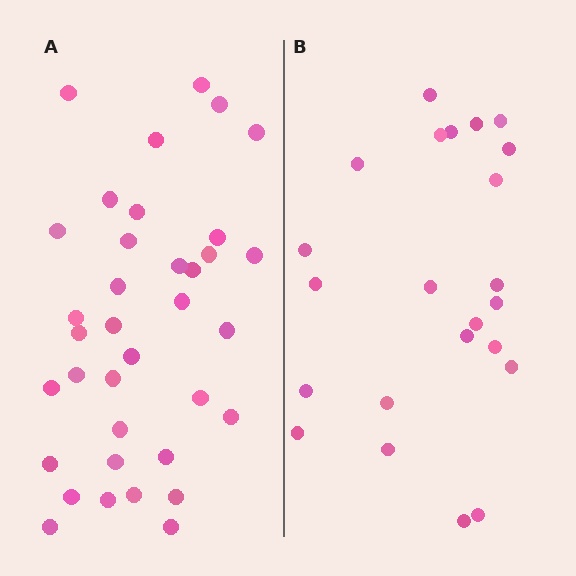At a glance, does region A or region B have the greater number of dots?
Region A (the left region) has more dots.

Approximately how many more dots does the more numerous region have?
Region A has approximately 15 more dots than region B.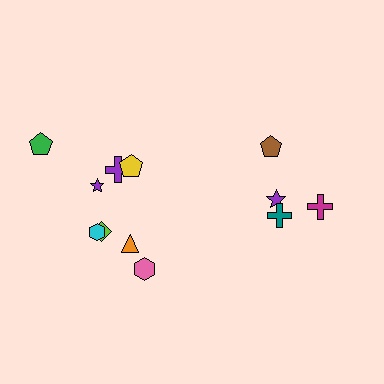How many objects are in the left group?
There are 8 objects.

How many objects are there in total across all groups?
There are 12 objects.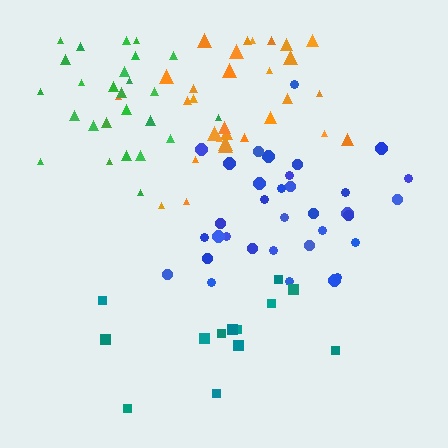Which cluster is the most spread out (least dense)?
Teal.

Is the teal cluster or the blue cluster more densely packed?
Blue.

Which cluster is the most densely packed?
Blue.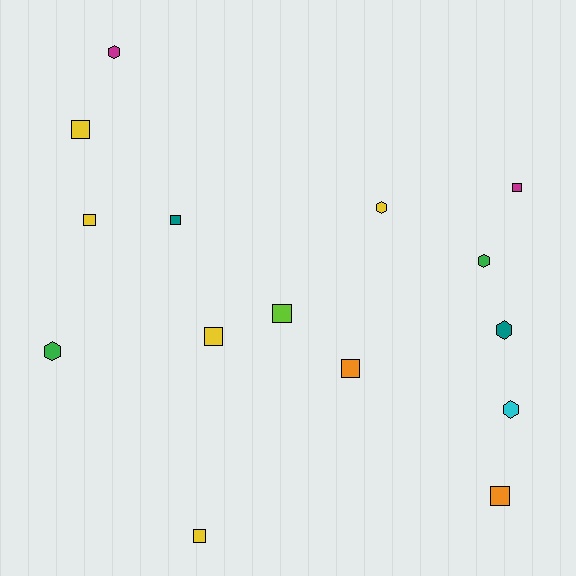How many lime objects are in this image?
There is 1 lime object.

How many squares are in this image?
There are 9 squares.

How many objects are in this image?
There are 15 objects.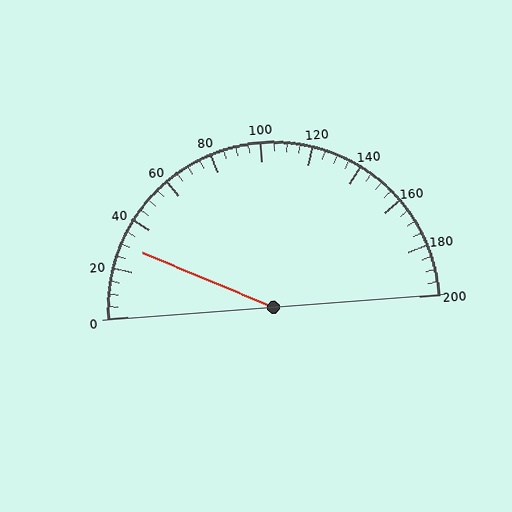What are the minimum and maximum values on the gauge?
The gauge ranges from 0 to 200.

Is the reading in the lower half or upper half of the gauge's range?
The reading is in the lower half of the range (0 to 200).